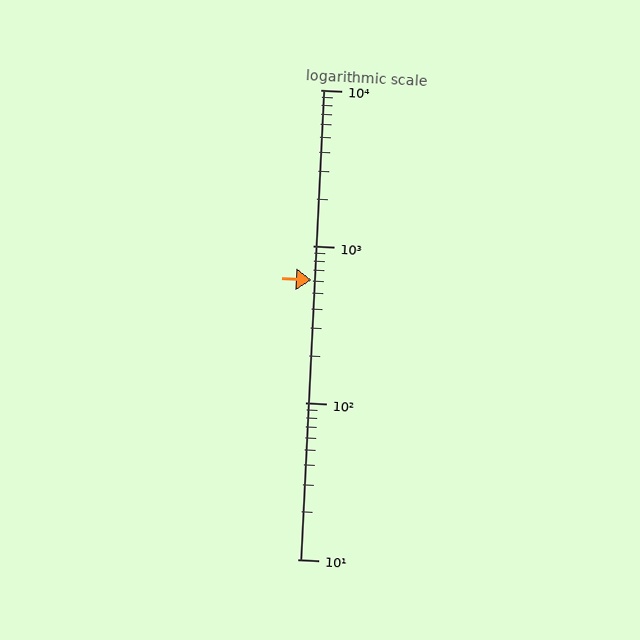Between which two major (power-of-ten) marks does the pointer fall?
The pointer is between 100 and 1000.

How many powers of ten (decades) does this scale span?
The scale spans 3 decades, from 10 to 10000.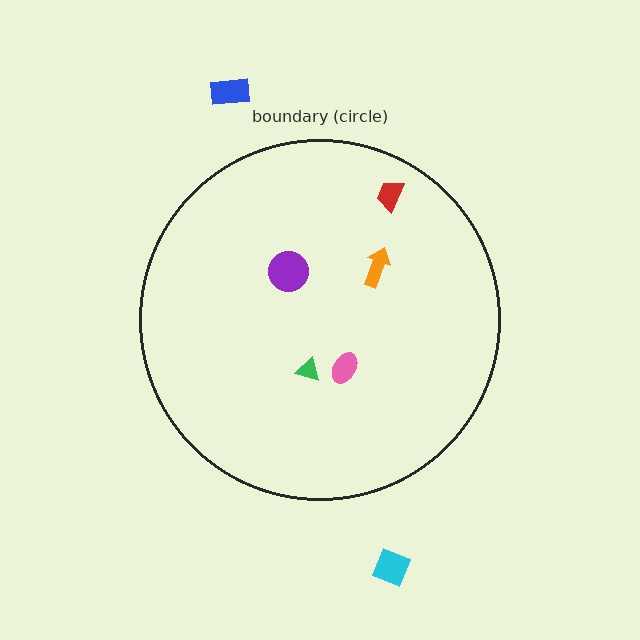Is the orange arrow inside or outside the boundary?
Inside.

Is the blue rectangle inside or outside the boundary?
Outside.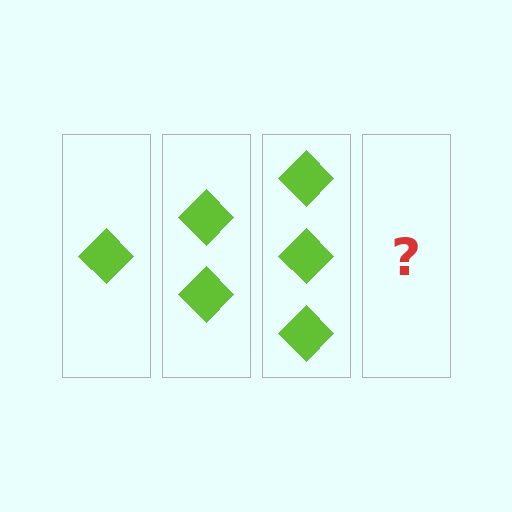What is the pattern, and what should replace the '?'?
The pattern is that each step adds one more diamond. The '?' should be 4 diamonds.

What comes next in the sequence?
The next element should be 4 diamonds.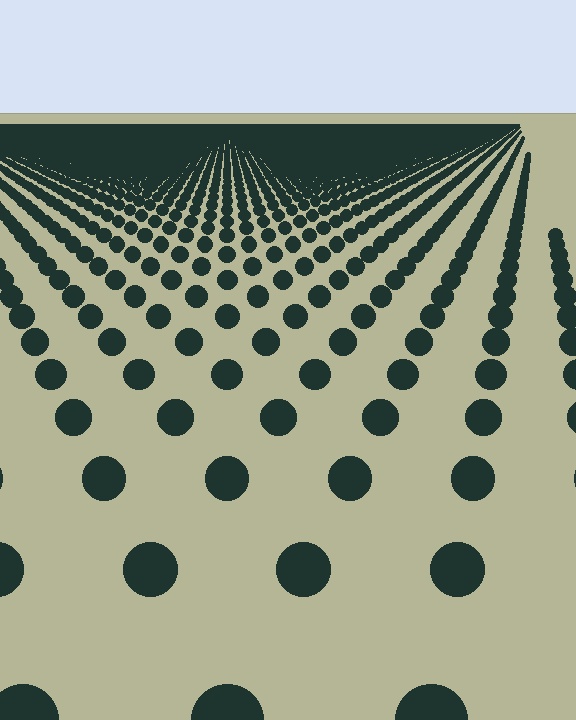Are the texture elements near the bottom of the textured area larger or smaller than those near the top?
Larger. Near the bottom, elements are closer to the viewer and appear at a bigger on-screen size.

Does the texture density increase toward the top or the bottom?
Density increases toward the top.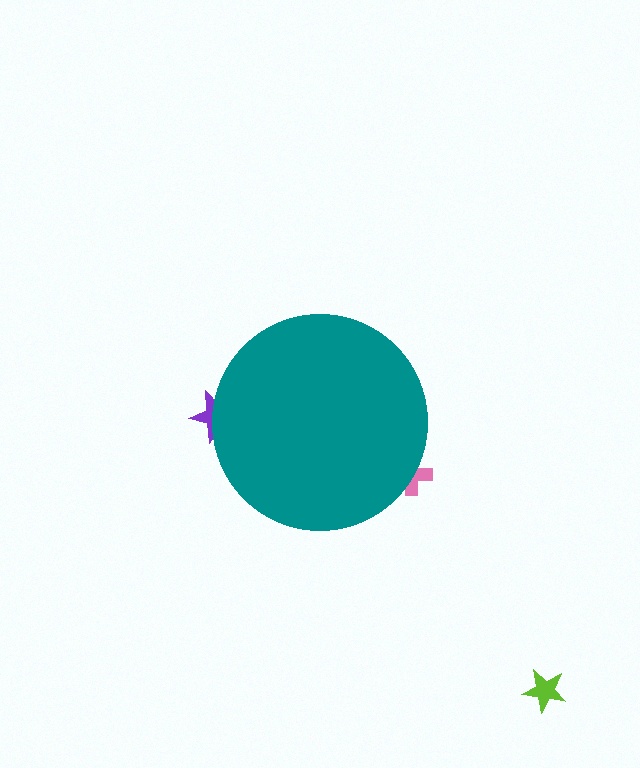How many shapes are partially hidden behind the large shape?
2 shapes are partially hidden.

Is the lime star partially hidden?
No, the lime star is fully visible.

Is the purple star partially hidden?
Yes, the purple star is partially hidden behind the teal circle.